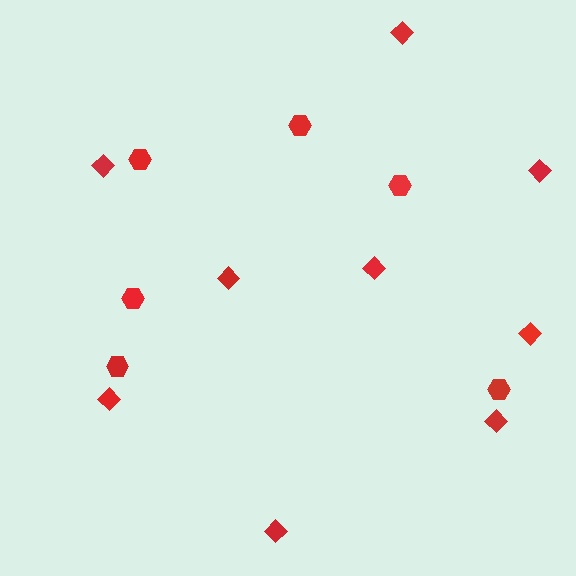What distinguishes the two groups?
There are 2 groups: one group of hexagons (6) and one group of diamonds (9).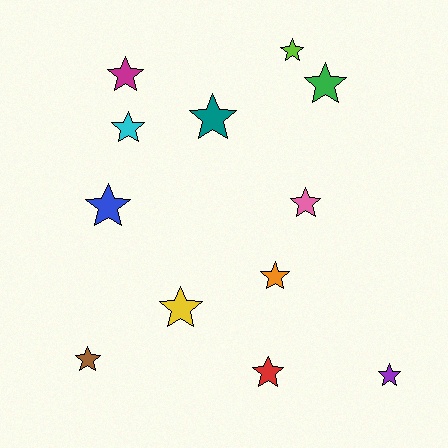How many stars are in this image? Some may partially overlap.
There are 12 stars.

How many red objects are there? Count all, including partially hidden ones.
There is 1 red object.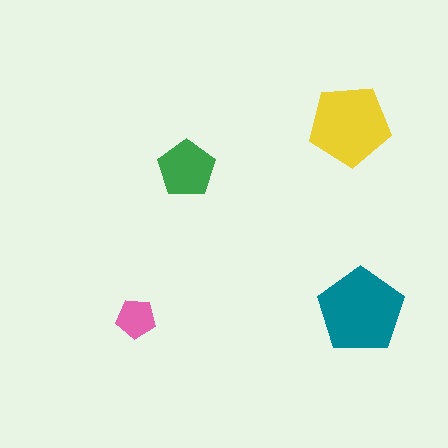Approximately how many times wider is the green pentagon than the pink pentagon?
About 1.5 times wider.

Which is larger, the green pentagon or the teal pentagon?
The teal one.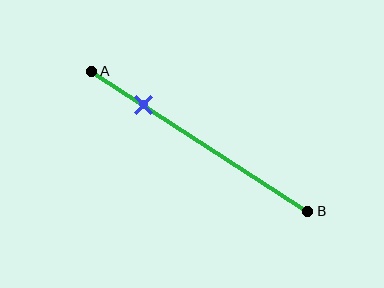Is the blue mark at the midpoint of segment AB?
No, the mark is at about 25% from A, not at the 50% midpoint.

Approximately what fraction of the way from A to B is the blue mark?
The blue mark is approximately 25% of the way from A to B.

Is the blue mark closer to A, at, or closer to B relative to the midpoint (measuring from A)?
The blue mark is closer to point A than the midpoint of segment AB.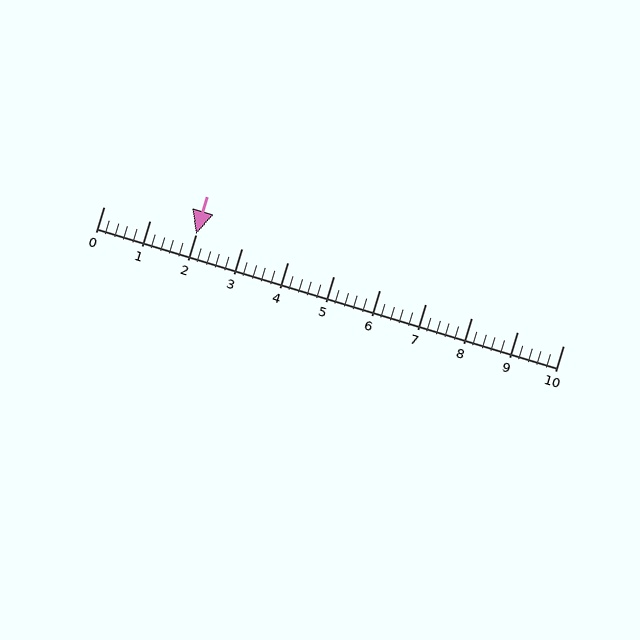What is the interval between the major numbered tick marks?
The major tick marks are spaced 1 units apart.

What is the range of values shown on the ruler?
The ruler shows values from 0 to 10.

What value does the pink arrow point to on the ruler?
The pink arrow points to approximately 2.0.